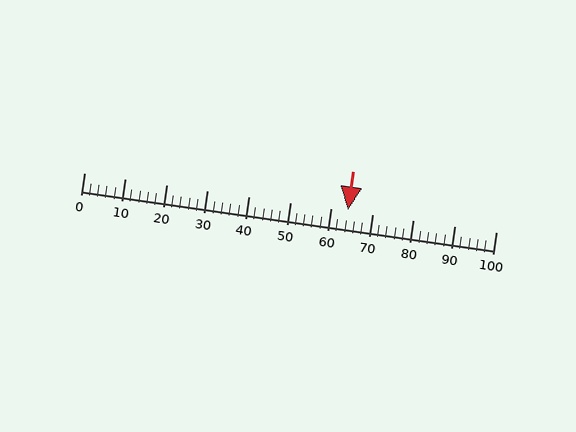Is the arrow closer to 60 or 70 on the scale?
The arrow is closer to 60.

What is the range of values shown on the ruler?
The ruler shows values from 0 to 100.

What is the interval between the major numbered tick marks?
The major tick marks are spaced 10 units apart.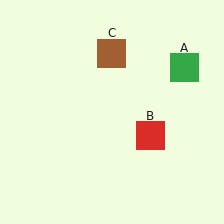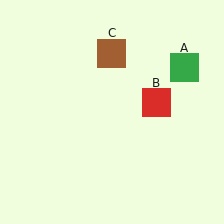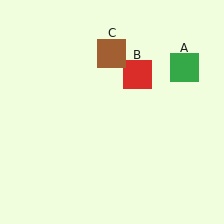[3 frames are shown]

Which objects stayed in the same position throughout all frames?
Green square (object A) and brown square (object C) remained stationary.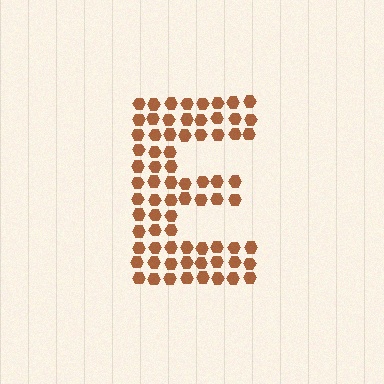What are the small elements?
The small elements are hexagons.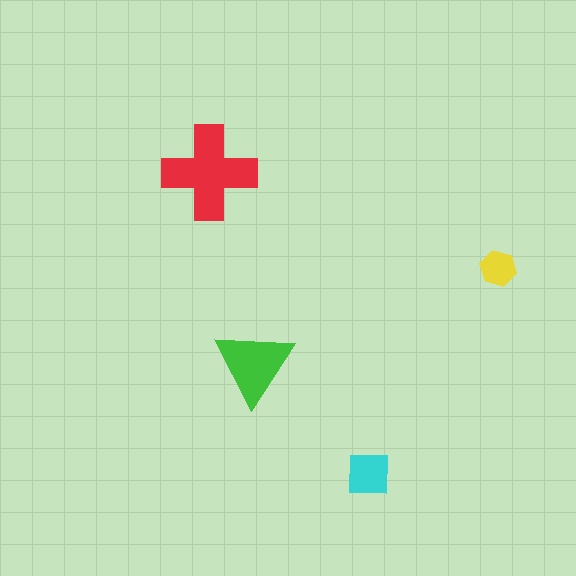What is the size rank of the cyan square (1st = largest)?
3rd.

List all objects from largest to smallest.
The red cross, the green triangle, the cyan square, the yellow hexagon.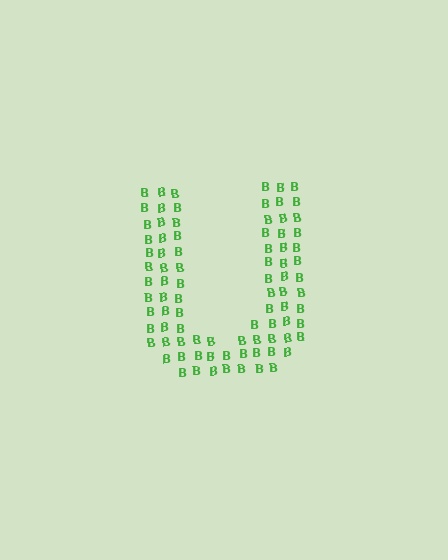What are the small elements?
The small elements are letter B's.